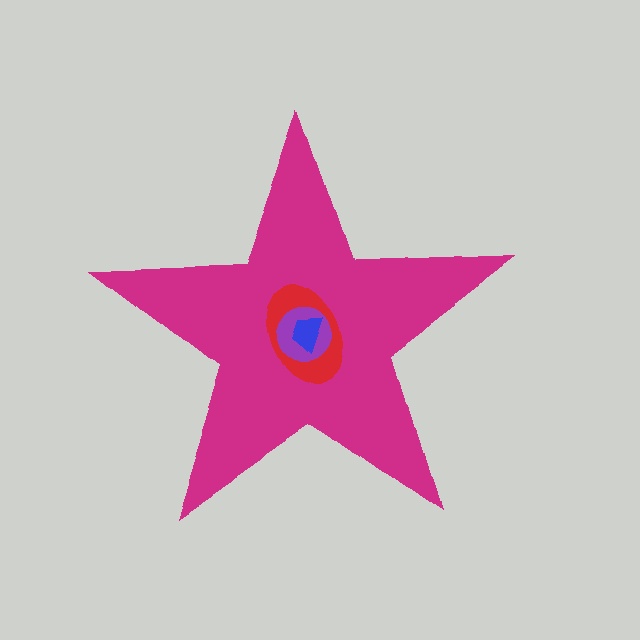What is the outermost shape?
The magenta star.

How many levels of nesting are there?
4.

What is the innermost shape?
The blue trapezoid.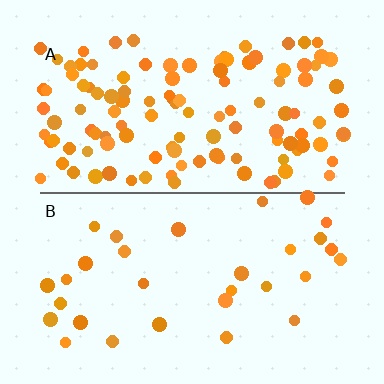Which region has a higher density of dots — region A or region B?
A (the top).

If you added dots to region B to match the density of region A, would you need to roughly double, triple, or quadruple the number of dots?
Approximately quadruple.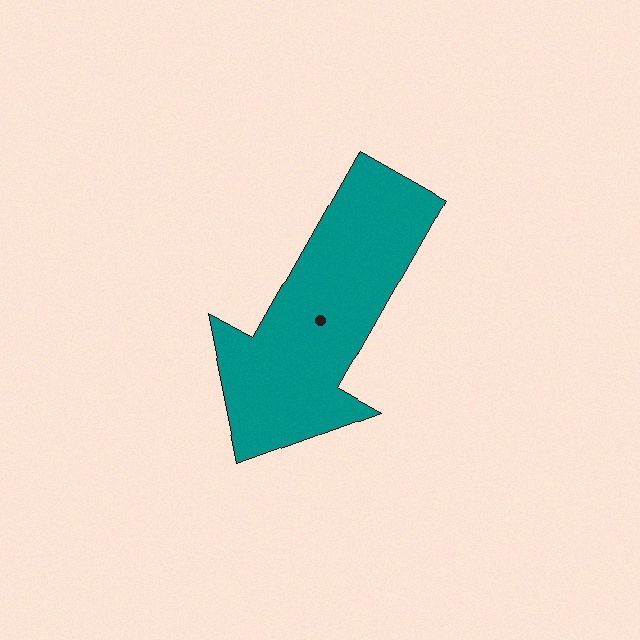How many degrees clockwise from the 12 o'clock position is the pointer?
Approximately 209 degrees.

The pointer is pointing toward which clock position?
Roughly 7 o'clock.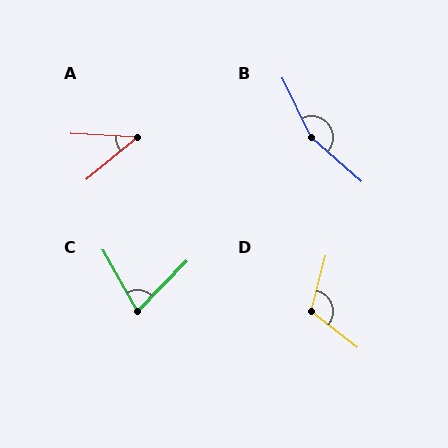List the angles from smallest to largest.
A (43°), C (74°), D (114°), B (157°).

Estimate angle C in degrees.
Approximately 74 degrees.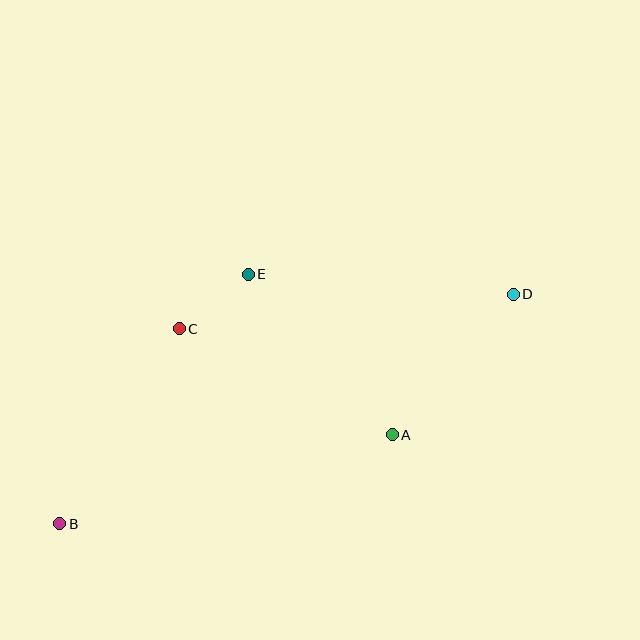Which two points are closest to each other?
Points C and E are closest to each other.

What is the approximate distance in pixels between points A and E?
The distance between A and E is approximately 215 pixels.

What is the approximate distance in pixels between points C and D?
The distance between C and D is approximately 336 pixels.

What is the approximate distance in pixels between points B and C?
The distance between B and C is approximately 229 pixels.